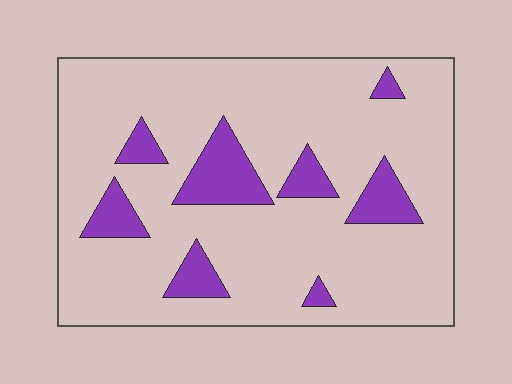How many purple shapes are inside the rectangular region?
8.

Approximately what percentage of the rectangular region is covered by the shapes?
Approximately 15%.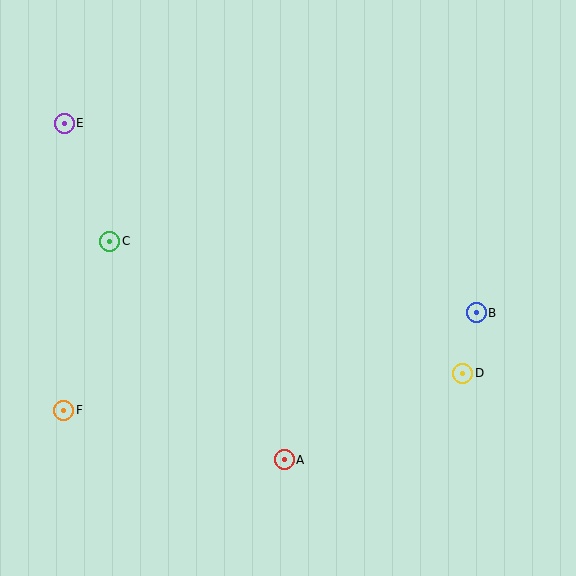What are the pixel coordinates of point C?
Point C is at (110, 241).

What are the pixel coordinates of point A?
Point A is at (284, 460).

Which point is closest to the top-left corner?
Point E is closest to the top-left corner.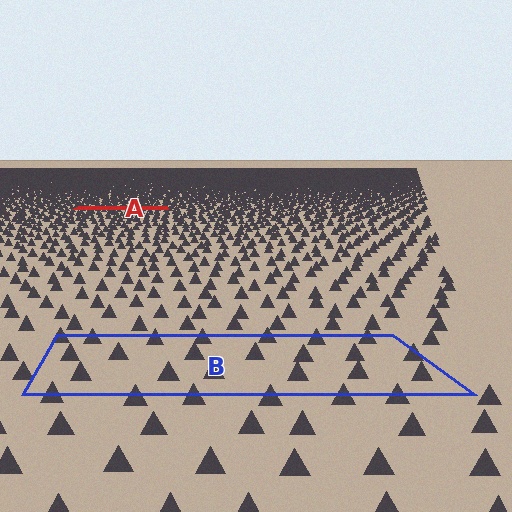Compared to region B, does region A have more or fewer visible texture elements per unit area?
Region A has more texture elements per unit area — they are packed more densely because it is farther away.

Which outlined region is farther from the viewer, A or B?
Region A is farther from the viewer — the texture elements inside it appear smaller and more densely packed.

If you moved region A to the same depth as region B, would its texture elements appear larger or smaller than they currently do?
They would appear larger. At a closer depth, the same texture elements are projected at a bigger on-screen size.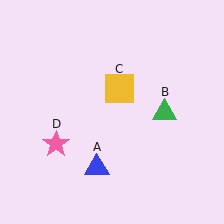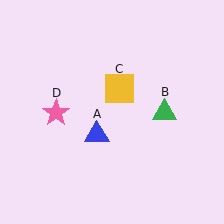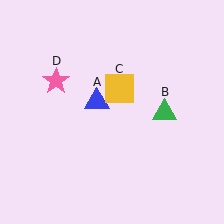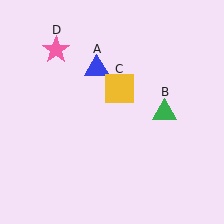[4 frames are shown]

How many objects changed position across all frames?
2 objects changed position: blue triangle (object A), pink star (object D).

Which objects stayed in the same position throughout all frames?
Green triangle (object B) and yellow square (object C) remained stationary.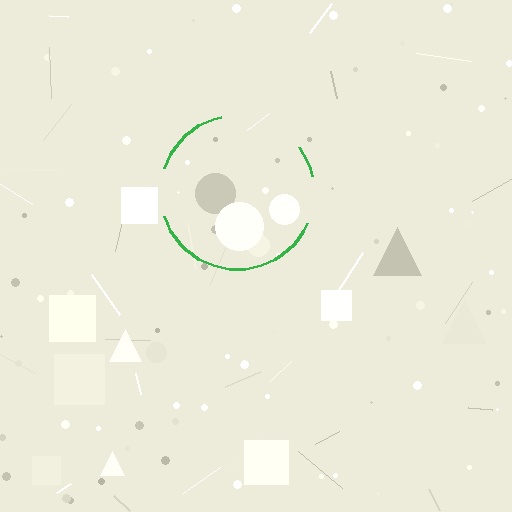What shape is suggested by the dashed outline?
The dashed outline suggests a circle.